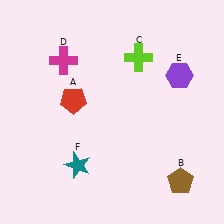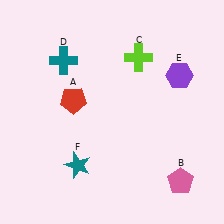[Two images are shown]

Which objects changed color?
B changed from brown to pink. D changed from magenta to teal.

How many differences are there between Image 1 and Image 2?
There are 2 differences between the two images.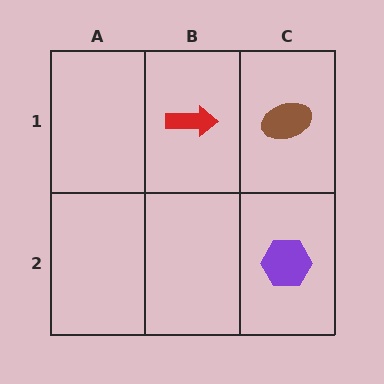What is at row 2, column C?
A purple hexagon.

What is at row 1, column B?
A red arrow.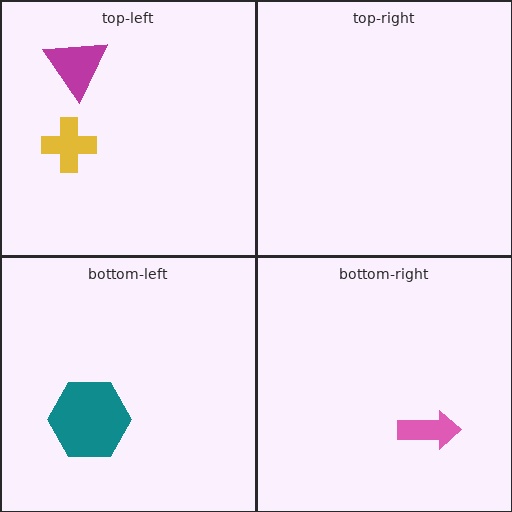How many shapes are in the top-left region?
2.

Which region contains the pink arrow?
The bottom-right region.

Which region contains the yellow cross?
The top-left region.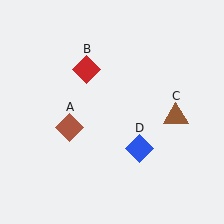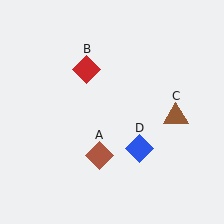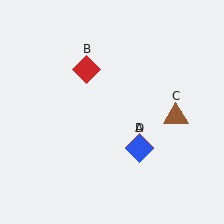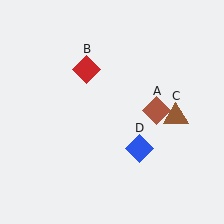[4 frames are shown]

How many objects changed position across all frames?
1 object changed position: brown diamond (object A).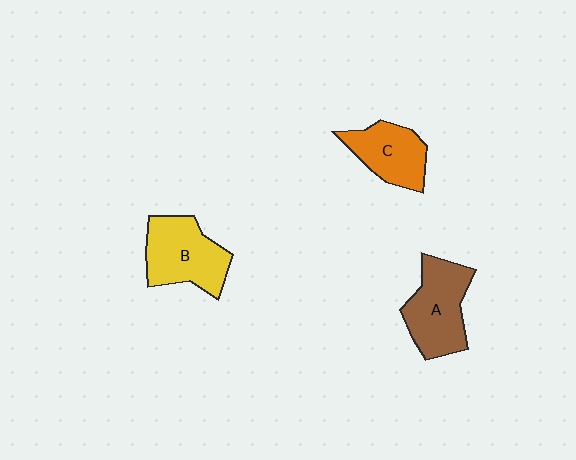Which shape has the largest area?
Shape A (brown).